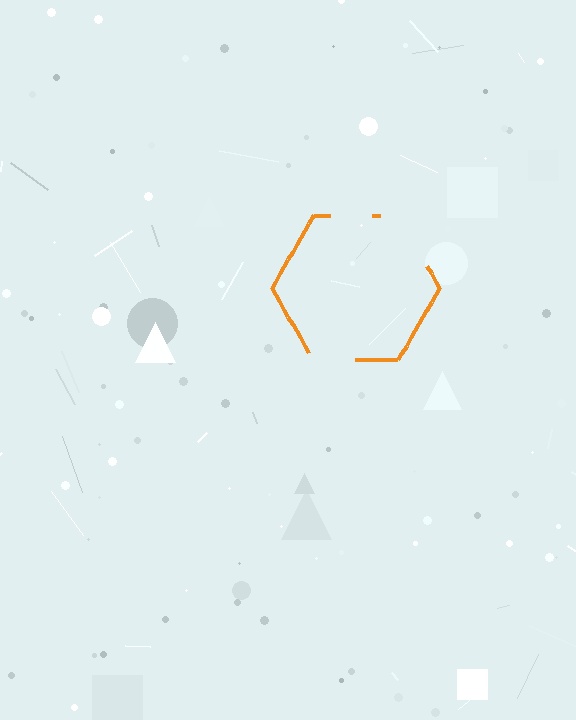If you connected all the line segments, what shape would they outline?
They would outline a hexagon.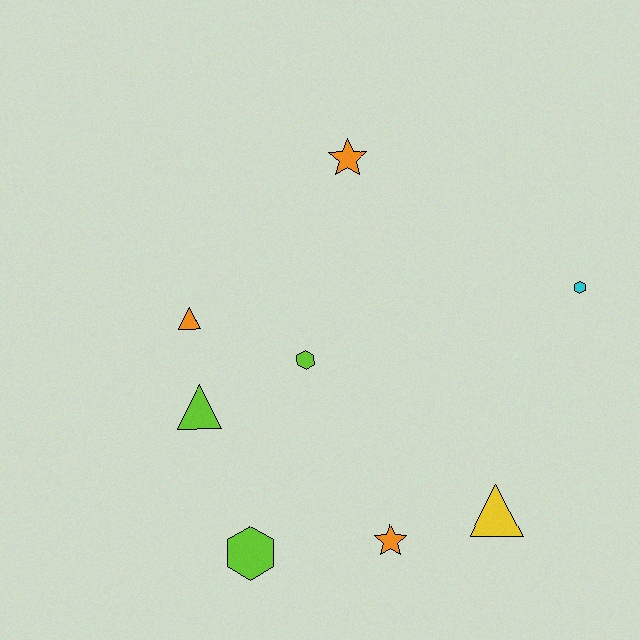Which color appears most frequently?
Orange, with 3 objects.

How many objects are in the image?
There are 8 objects.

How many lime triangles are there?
There is 1 lime triangle.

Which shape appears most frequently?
Hexagon, with 3 objects.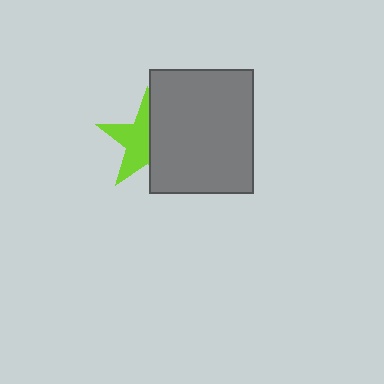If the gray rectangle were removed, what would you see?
You would see the complete lime star.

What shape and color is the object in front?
The object in front is a gray rectangle.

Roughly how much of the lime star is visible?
About half of it is visible (roughly 54%).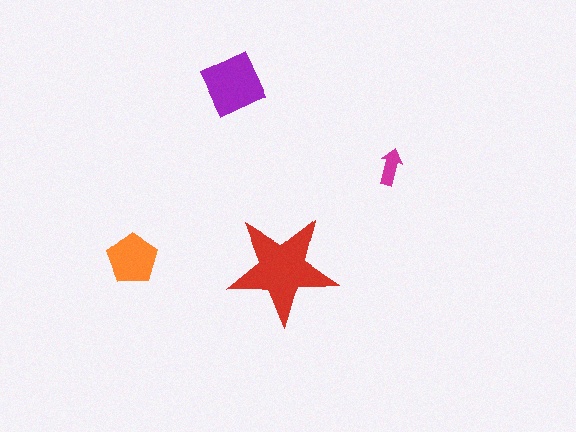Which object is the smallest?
The magenta arrow.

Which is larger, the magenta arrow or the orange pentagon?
The orange pentagon.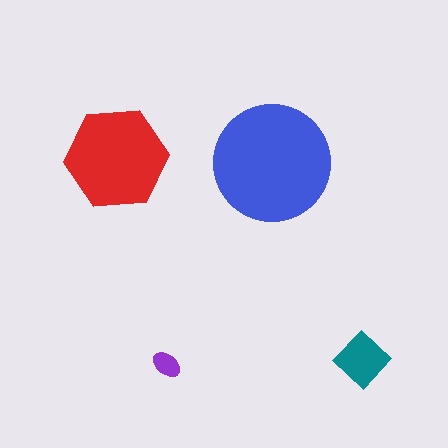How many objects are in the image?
There are 4 objects in the image.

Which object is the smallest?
The purple ellipse.